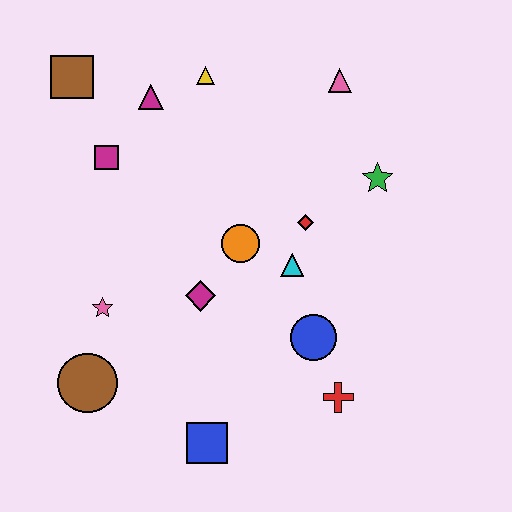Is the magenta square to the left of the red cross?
Yes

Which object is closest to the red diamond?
The cyan triangle is closest to the red diamond.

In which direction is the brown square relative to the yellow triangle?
The brown square is to the left of the yellow triangle.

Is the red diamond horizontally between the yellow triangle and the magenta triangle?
No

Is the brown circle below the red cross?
No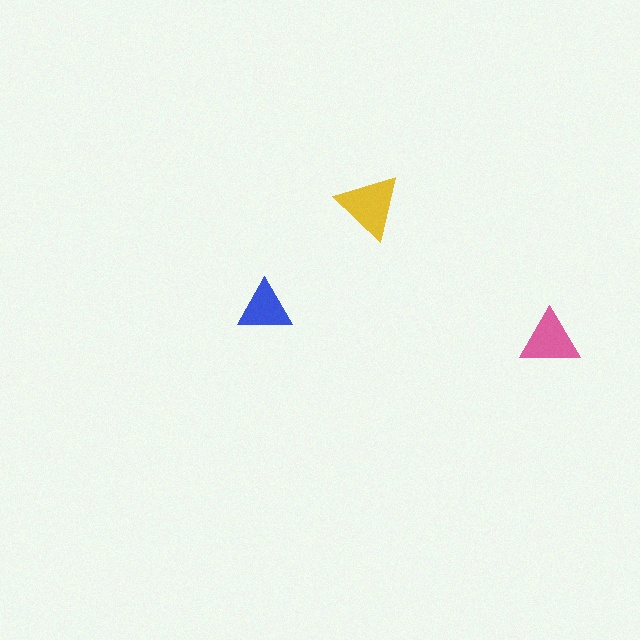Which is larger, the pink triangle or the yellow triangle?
The yellow one.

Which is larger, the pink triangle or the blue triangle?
The pink one.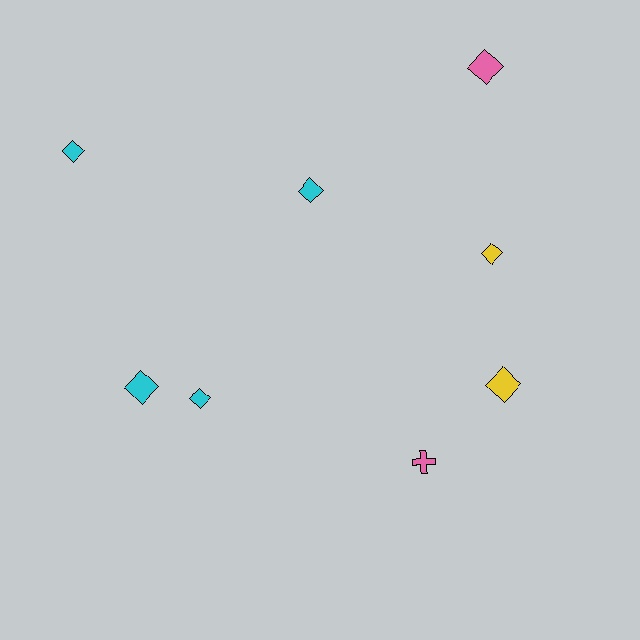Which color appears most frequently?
Cyan, with 4 objects.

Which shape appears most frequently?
Diamond, with 7 objects.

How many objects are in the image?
There are 8 objects.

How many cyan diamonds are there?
There are 4 cyan diamonds.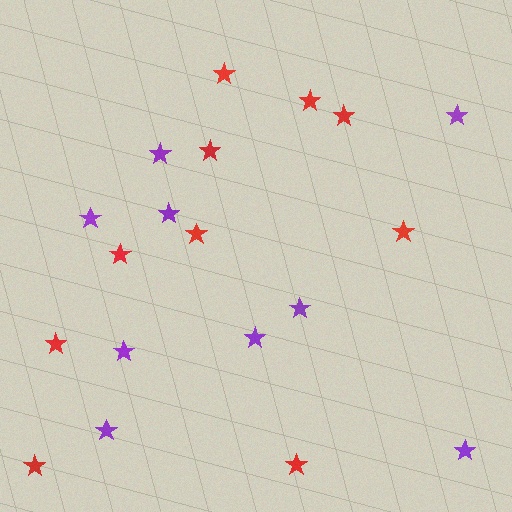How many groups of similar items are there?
There are 2 groups: one group of purple stars (9) and one group of red stars (10).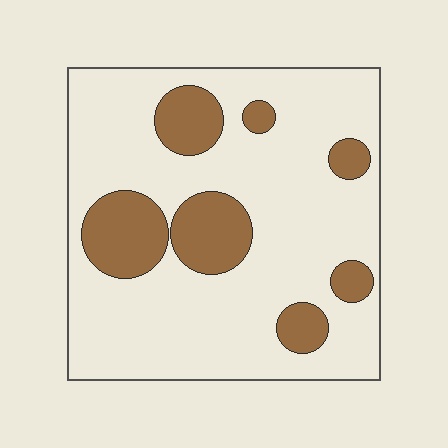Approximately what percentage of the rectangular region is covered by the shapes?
Approximately 20%.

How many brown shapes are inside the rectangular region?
7.